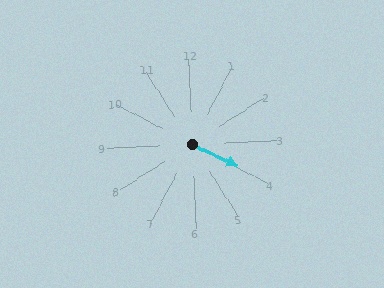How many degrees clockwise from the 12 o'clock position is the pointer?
Approximately 119 degrees.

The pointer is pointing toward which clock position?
Roughly 4 o'clock.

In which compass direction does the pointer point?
Southeast.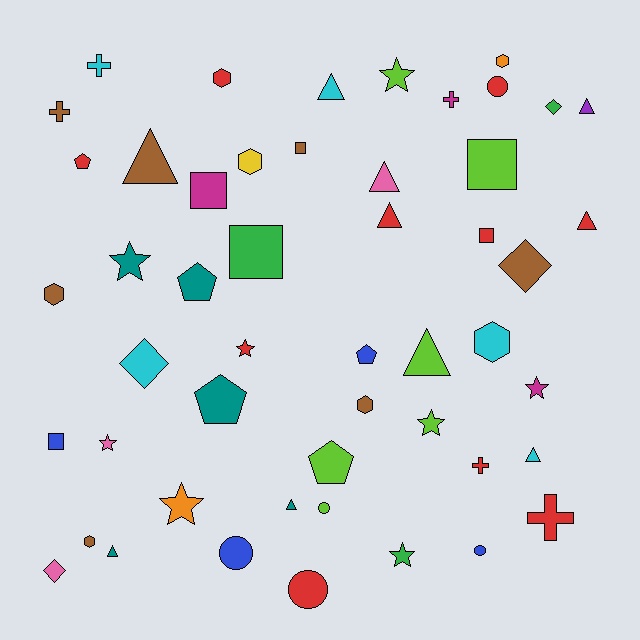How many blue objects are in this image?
There are 4 blue objects.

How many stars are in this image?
There are 8 stars.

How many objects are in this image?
There are 50 objects.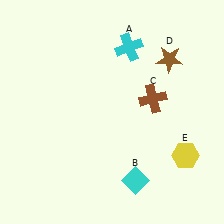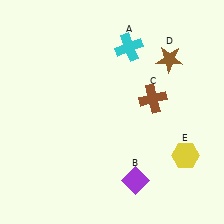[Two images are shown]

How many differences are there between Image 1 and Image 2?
There is 1 difference between the two images.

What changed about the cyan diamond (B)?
In Image 1, B is cyan. In Image 2, it changed to purple.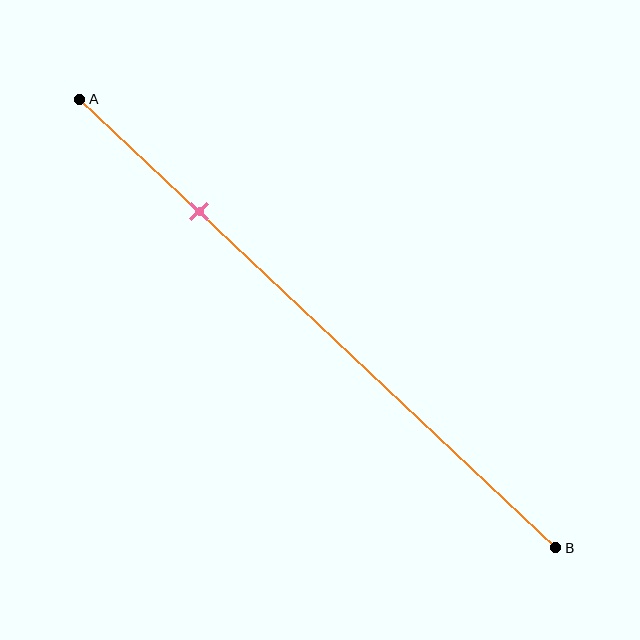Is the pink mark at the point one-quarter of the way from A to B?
Yes, the mark is approximately at the one-quarter point.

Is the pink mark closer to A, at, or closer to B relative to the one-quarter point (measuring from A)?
The pink mark is approximately at the one-quarter point of segment AB.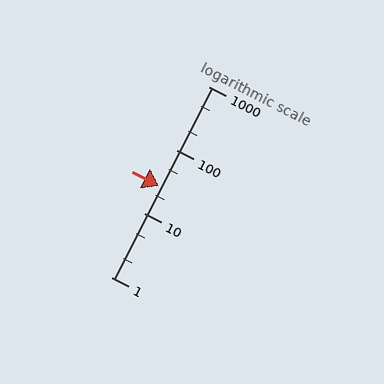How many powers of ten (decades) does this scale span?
The scale spans 3 decades, from 1 to 1000.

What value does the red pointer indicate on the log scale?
The pointer indicates approximately 27.